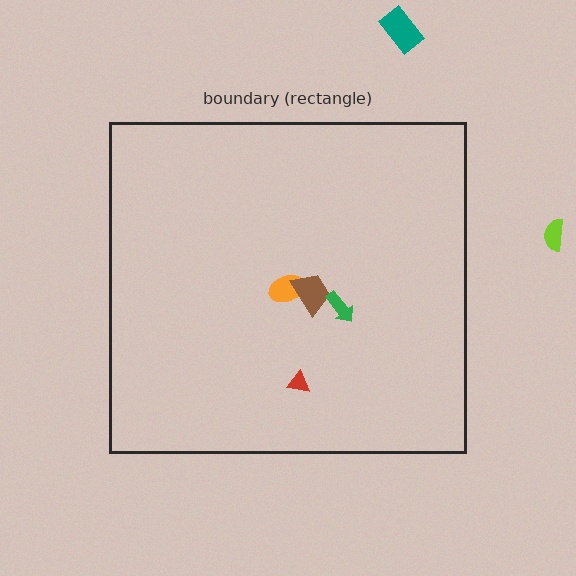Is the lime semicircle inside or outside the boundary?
Outside.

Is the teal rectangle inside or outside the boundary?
Outside.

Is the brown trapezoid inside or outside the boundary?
Inside.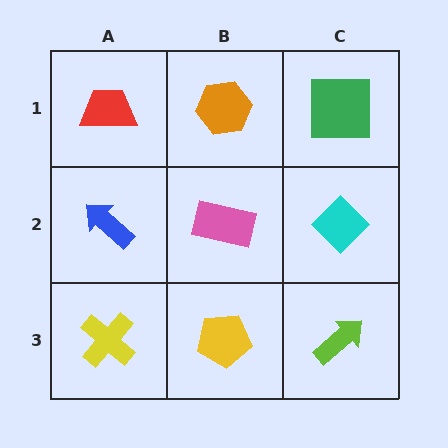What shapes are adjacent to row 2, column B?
An orange hexagon (row 1, column B), a yellow pentagon (row 3, column B), a blue arrow (row 2, column A), a cyan diamond (row 2, column C).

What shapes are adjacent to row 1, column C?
A cyan diamond (row 2, column C), an orange hexagon (row 1, column B).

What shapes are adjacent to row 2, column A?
A red trapezoid (row 1, column A), a yellow cross (row 3, column A), a pink rectangle (row 2, column B).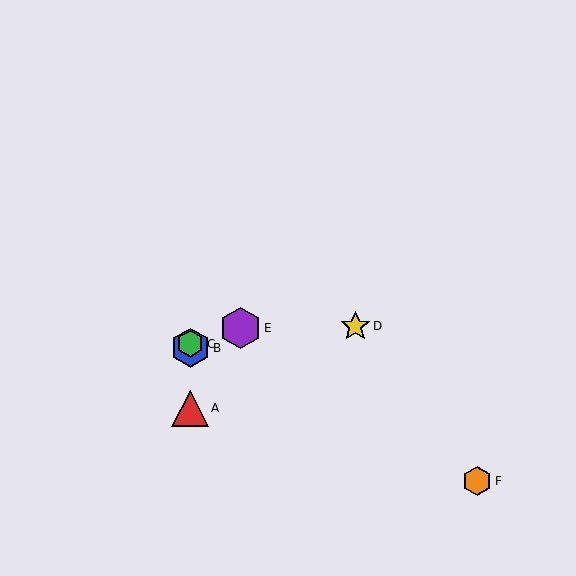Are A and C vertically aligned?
Yes, both are at x≈190.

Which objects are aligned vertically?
Objects A, B, C are aligned vertically.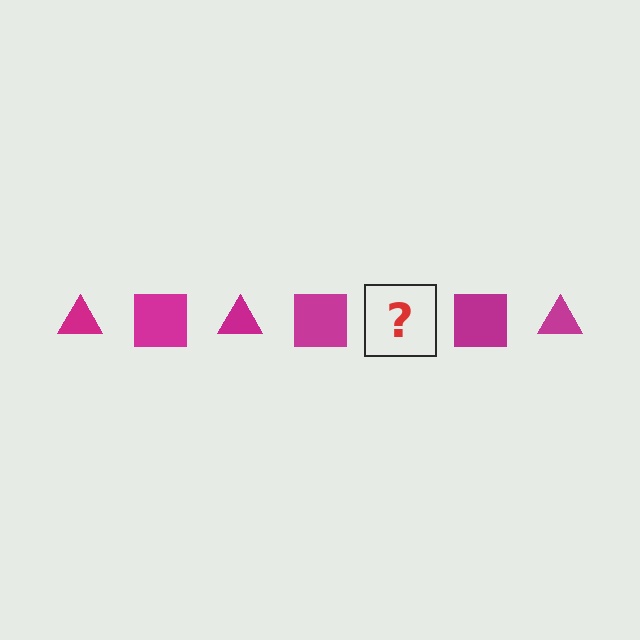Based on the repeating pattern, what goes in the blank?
The blank should be a magenta triangle.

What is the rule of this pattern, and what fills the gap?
The rule is that the pattern cycles through triangle, square shapes in magenta. The gap should be filled with a magenta triangle.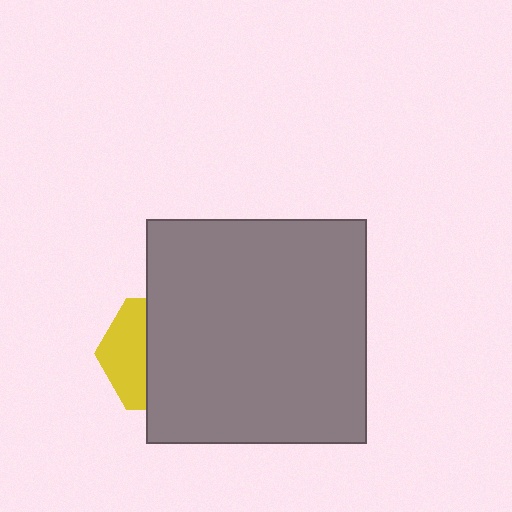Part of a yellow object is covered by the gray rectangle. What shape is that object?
It is a hexagon.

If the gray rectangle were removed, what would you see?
You would see the complete yellow hexagon.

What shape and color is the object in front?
The object in front is a gray rectangle.